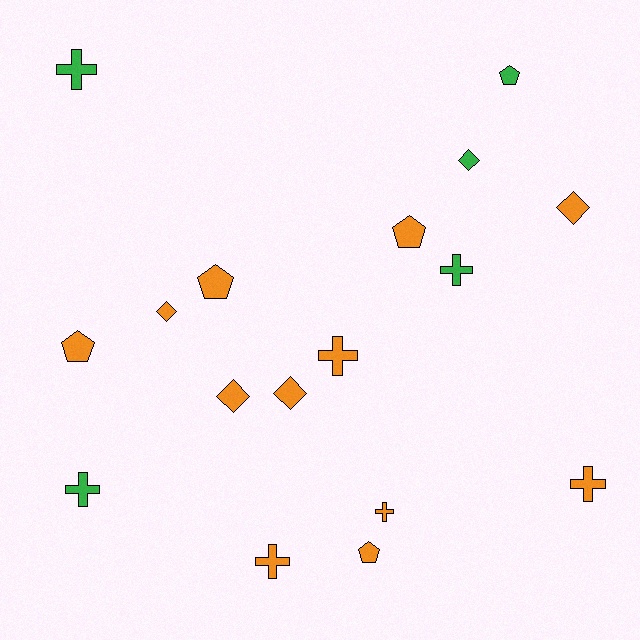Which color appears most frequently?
Orange, with 12 objects.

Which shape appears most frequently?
Cross, with 7 objects.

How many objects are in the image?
There are 17 objects.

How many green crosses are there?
There are 3 green crosses.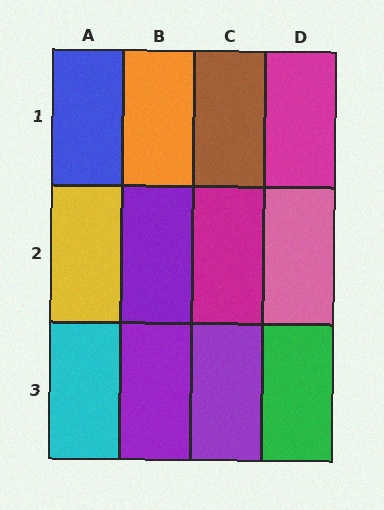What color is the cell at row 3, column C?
Purple.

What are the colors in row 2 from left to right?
Yellow, purple, magenta, pink.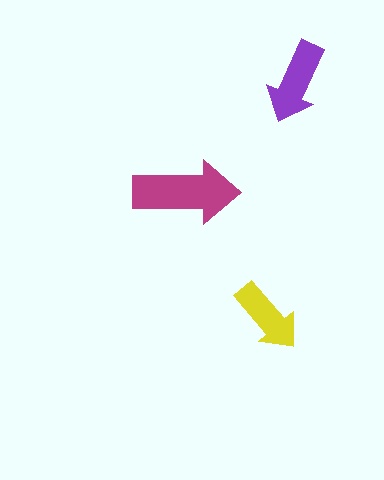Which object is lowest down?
The yellow arrow is bottommost.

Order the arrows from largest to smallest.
the magenta one, the purple one, the yellow one.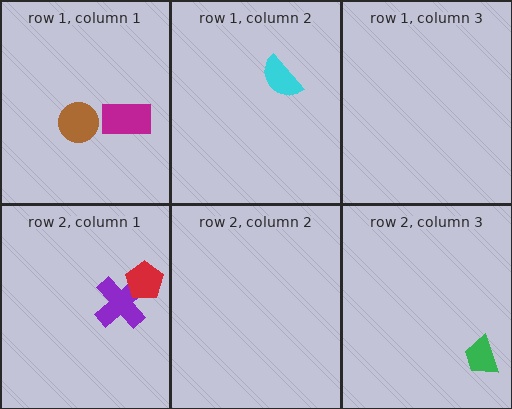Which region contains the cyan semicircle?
The row 1, column 2 region.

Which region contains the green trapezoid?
The row 2, column 3 region.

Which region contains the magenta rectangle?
The row 1, column 1 region.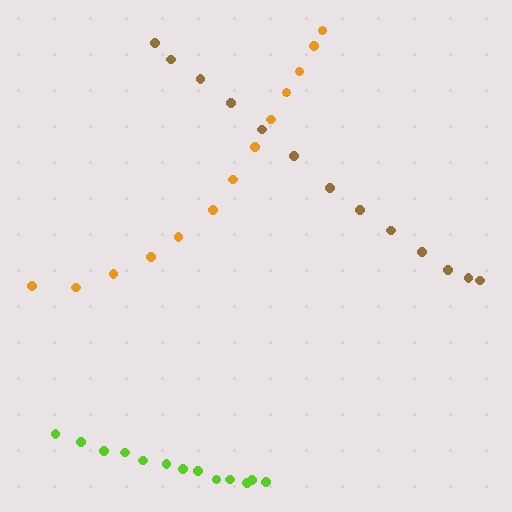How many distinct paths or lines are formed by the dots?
There are 3 distinct paths.